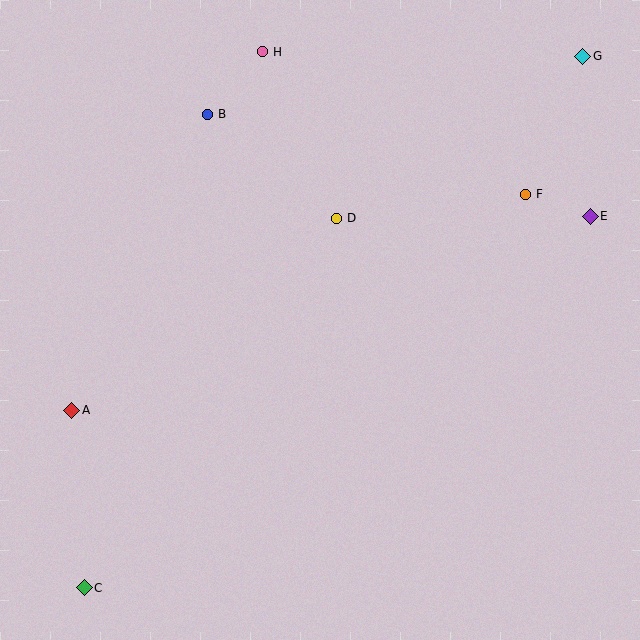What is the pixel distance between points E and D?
The distance between E and D is 253 pixels.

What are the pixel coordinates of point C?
Point C is at (84, 588).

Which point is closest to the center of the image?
Point D at (337, 218) is closest to the center.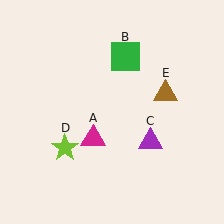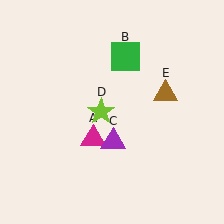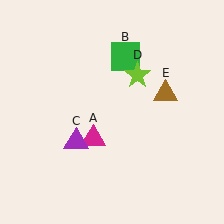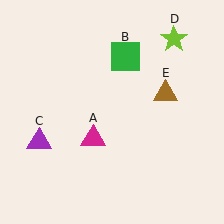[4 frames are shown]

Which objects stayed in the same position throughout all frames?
Magenta triangle (object A) and green square (object B) and brown triangle (object E) remained stationary.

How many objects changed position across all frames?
2 objects changed position: purple triangle (object C), lime star (object D).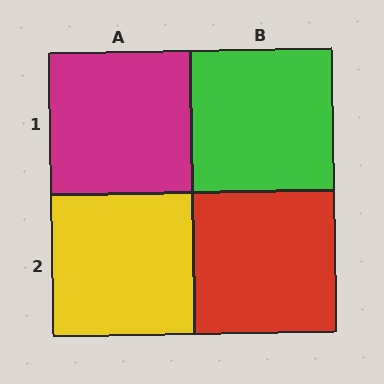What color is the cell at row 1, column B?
Green.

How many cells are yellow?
1 cell is yellow.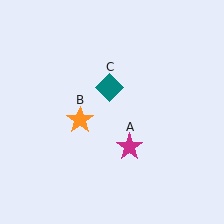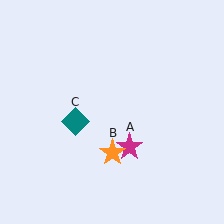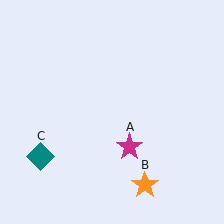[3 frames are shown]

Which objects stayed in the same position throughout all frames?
Magenta star (object A) remained stationary.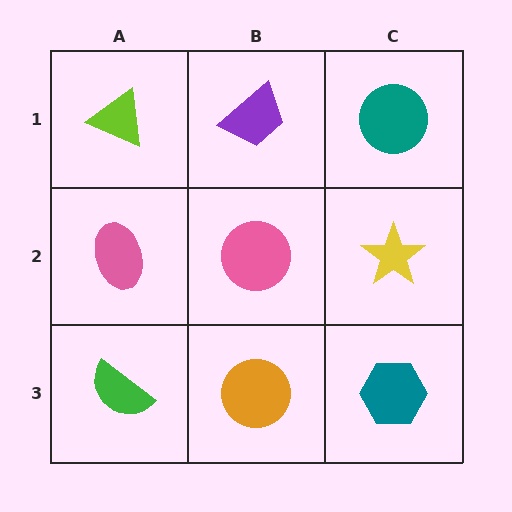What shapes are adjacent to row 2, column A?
A lime triangle (row 1, column A), a green semicircle (row 3, column A), a pink circle (row 2, column B).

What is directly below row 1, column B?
A pink circle.